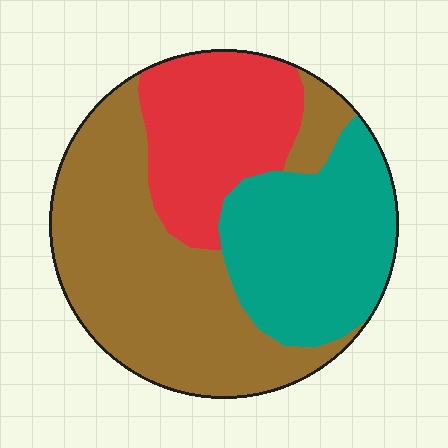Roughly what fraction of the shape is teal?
Teal covers about 30% of the shape.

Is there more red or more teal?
Teal.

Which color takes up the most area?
Brown, at roughly 45%.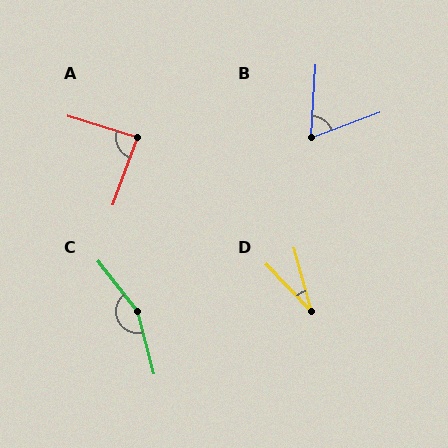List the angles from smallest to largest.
D (28°), B (66°), A (87°), C (156°).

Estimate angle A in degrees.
Approximately 87 degrees.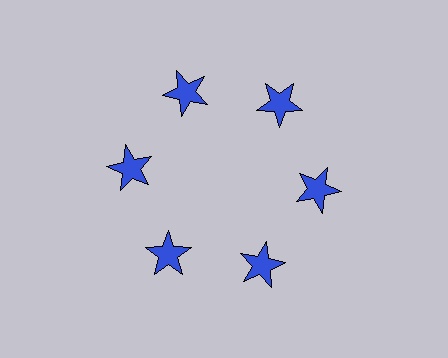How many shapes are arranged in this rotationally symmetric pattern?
There are 6 shapes, arranged in 6 groups of 1.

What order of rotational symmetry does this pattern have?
This pattern has 6-fold rotational symmetry.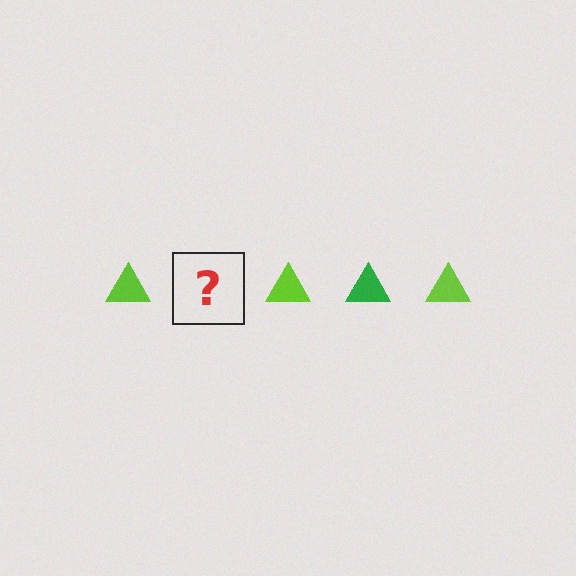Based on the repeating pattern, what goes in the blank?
The blank should be a green triangle.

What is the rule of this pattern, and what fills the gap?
The rule is that the pattern cycles through lime, green triangles. The gap should be filled with a green triangle.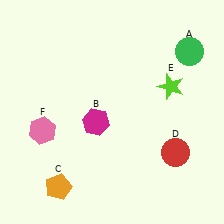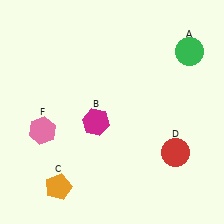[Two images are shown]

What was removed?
The lime star (E) was removed in Image 2.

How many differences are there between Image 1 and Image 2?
There is 1 difference between the two images.